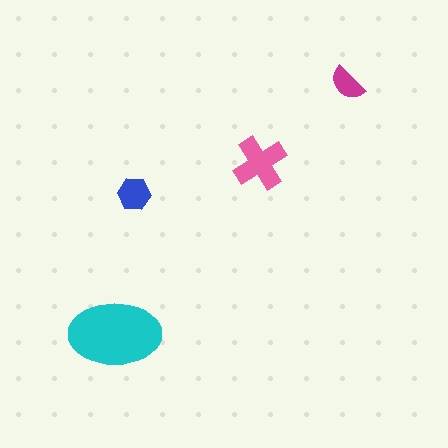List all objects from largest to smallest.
The cyan ellipse, the pink cross, the blue hexagon, the magenta semicircle.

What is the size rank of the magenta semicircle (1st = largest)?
4th.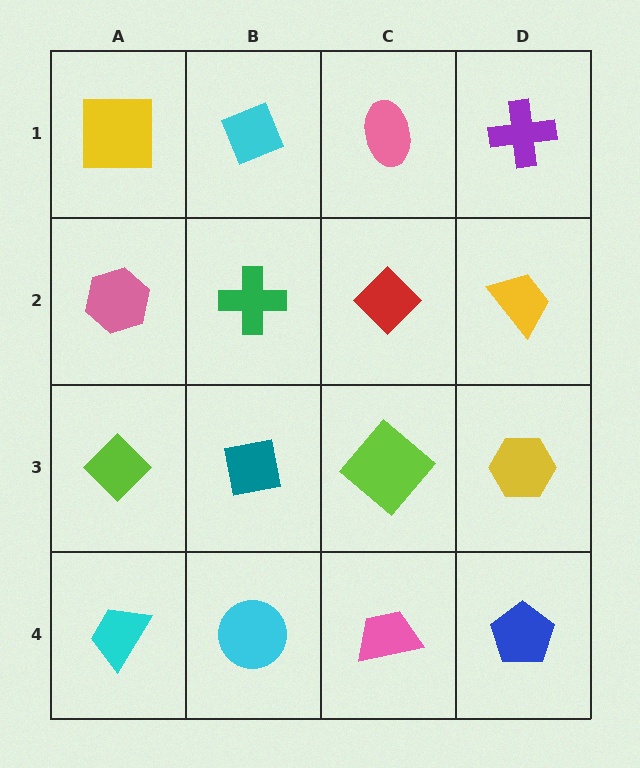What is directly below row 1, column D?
A yellow trapezoid.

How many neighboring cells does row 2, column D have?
3.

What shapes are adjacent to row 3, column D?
A yellow trapezoid (row 2, column D), a blue pentagon (row 4, column D), a lime diamond (row 3, column C).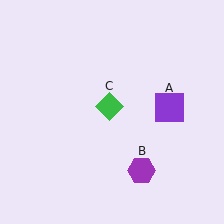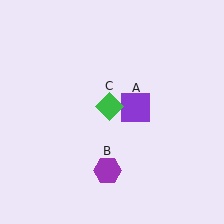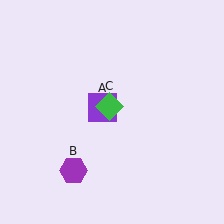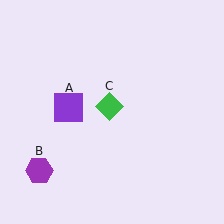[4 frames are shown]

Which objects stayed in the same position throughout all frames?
Green diamond (object C) remained stationary.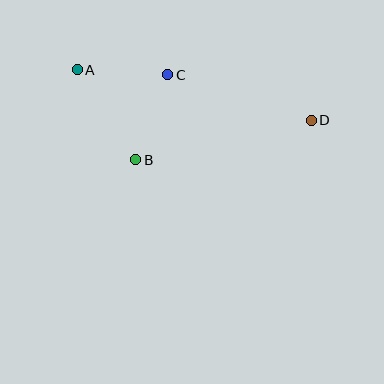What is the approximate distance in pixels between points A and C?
The distance between A and C is approximately 91 pixels.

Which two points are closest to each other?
Points B and C are closest to each other.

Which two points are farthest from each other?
Points A and D are farthest from each other.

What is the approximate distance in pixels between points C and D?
The distance between C and D is approximately 151 pixels.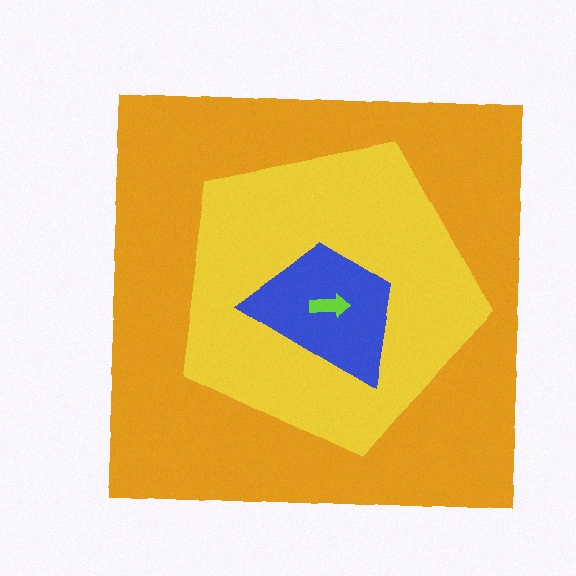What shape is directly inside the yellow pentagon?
The blue trapezoid.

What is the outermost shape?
The orange square.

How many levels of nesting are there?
4.